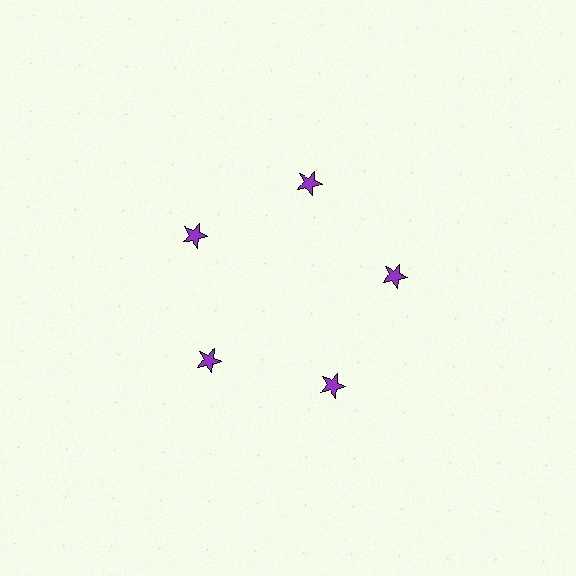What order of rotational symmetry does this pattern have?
This pattern has 5-fold rotational symmetry.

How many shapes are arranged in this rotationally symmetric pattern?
There are 5 shapes, arranged in 5 groups of 1.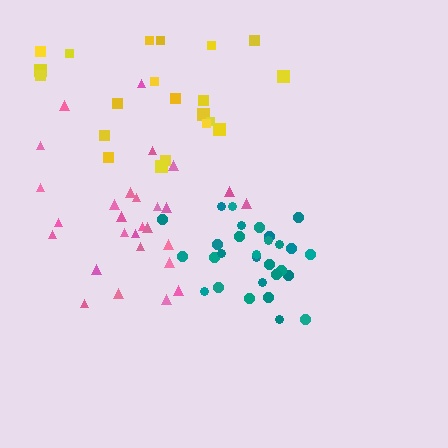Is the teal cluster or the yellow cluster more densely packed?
Teal.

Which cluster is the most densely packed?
Teal.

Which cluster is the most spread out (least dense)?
Yellow.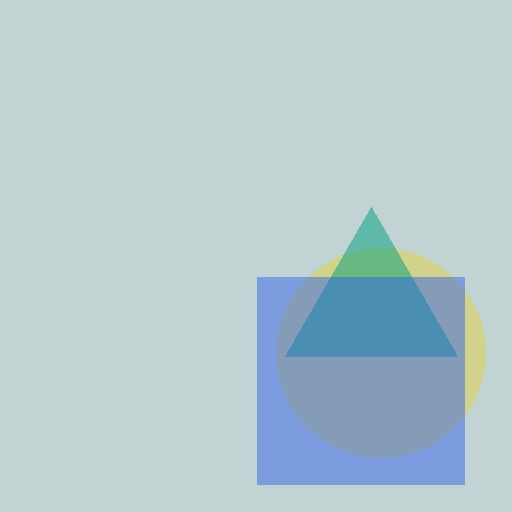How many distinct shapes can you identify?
There are 3 distinct shapes: a yellow circle, a teal triangle, a blue square.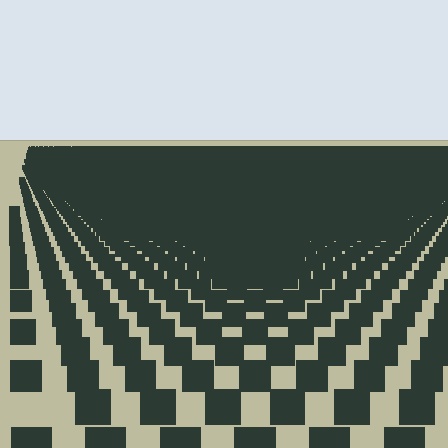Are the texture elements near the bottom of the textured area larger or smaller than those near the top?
Larger. Near the bottom, elements are closer to the viewer and appear at a bigger on-screen size.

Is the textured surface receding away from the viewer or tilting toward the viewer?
The surface is receding away from the viewer. Texture elements get smaller and denser toward the top.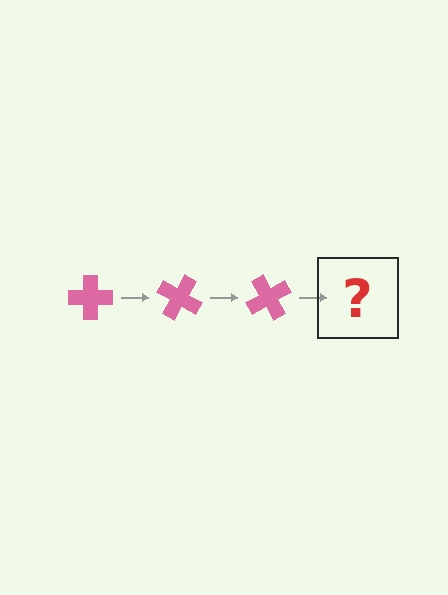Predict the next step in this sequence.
The next step is a pink cross rotated 90 degrees.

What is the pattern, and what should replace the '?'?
The pattern is that the cross rotates 30 degrees each step. The '?' should be a pink cross rotated 90 degrees.